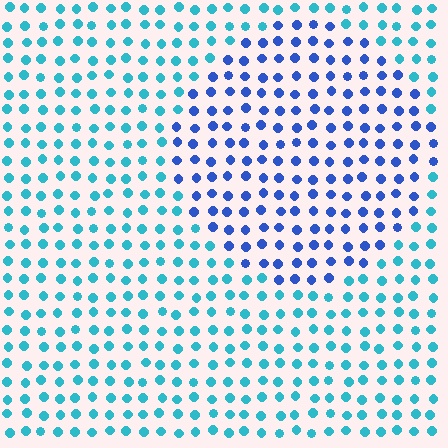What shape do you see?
I see a circle.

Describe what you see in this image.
The image is filled with small cyan elements in a uniform arrangement. A circle-shaped region is visible where the elements are tinted to a slightly different hue, forming a subtle color boundary.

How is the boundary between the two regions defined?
The boundary is defined purely by a slight shift in hue (about 40 degrees). Spacing, size, and orientation are identical on both sides.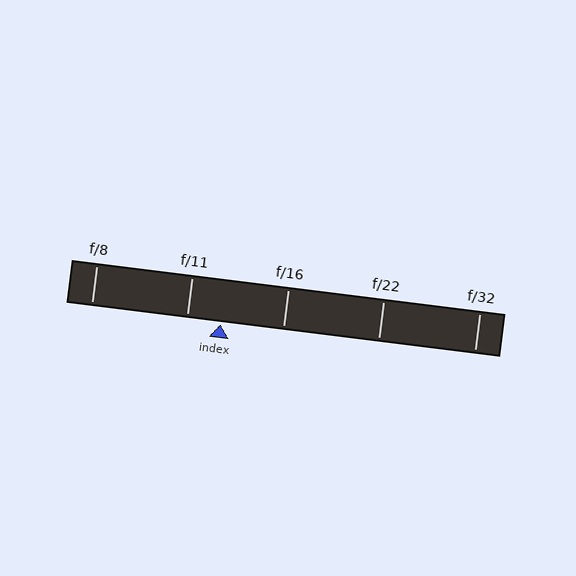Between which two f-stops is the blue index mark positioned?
The index mark is between f/11 and f/16.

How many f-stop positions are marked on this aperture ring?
There are 5 f-stop positions marked.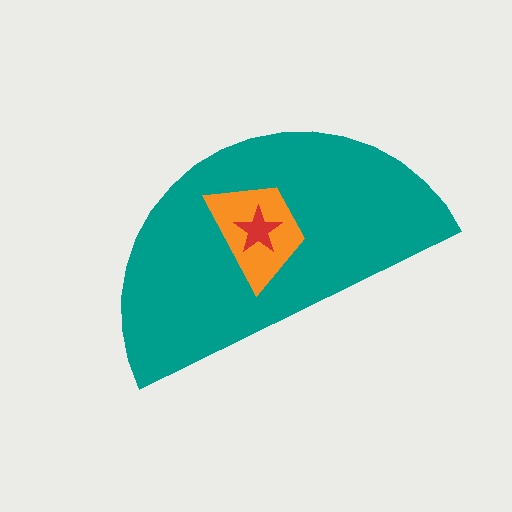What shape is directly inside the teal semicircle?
The orange trapezoid.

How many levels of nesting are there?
3.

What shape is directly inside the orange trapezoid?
The red star.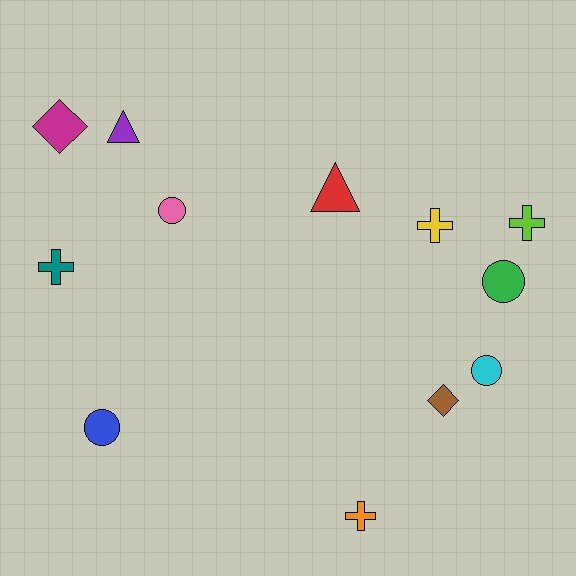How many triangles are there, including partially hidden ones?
There are 2 triangles.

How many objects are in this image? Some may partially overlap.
There are 12 objects.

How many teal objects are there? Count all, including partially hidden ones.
There is 1 teal object.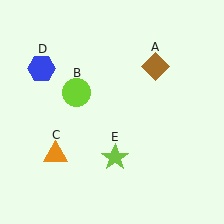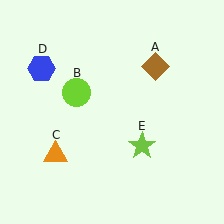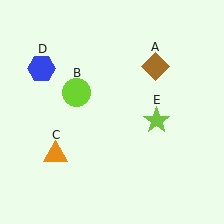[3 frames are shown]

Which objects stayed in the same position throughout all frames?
Brown diamond (object A) and lime circle (object B) and orange triangle (object C) and blue hexagon (object D) remained stationary.